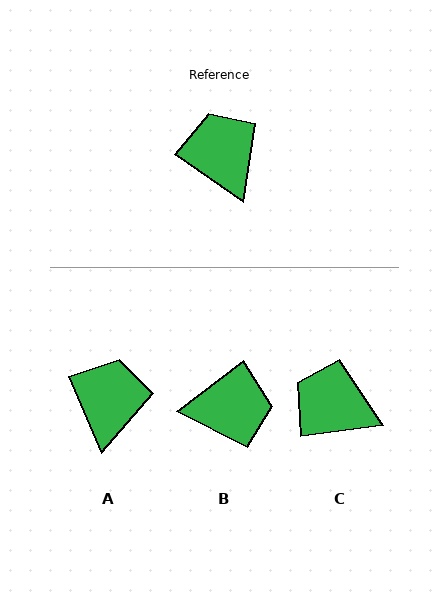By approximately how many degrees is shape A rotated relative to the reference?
Approximately 33 degrees clockwise.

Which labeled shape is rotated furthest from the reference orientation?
B, about 108 degrees away.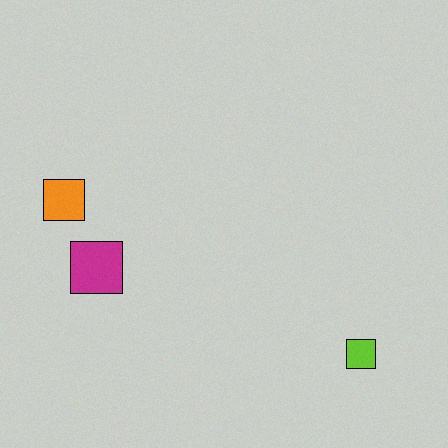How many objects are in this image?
There are 3 objects.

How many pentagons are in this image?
There are no pentagons.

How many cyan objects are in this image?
There are no cyan objects.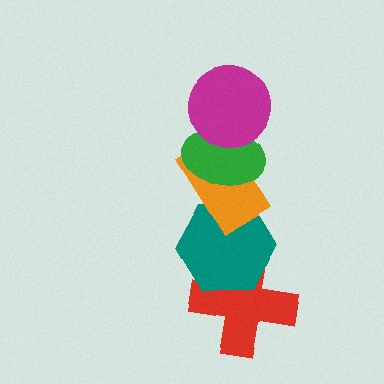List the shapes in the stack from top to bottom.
From top to bottom: the magenta circle, the green ellipse, the orange rectangle, the teal hexagon, the red cross.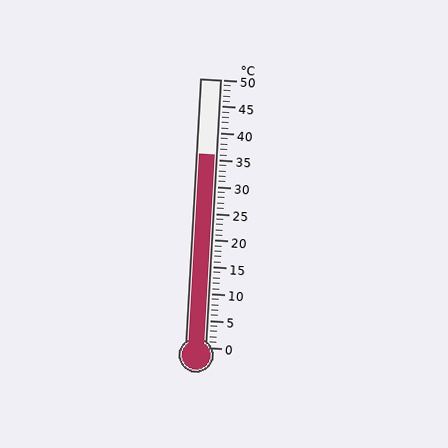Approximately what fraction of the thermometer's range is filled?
The thermometer is filled to approximately 70% of its range.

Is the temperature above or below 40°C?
The temperature is below 40°C.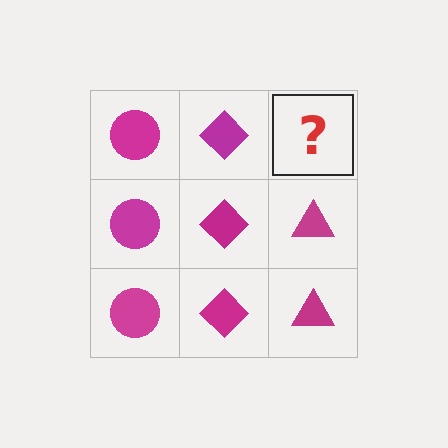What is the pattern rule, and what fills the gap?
The rule is that each column has a consistent shape. The gap should be filled with a magenta triangle.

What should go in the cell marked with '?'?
The missing cell should contain a magenta triangle.